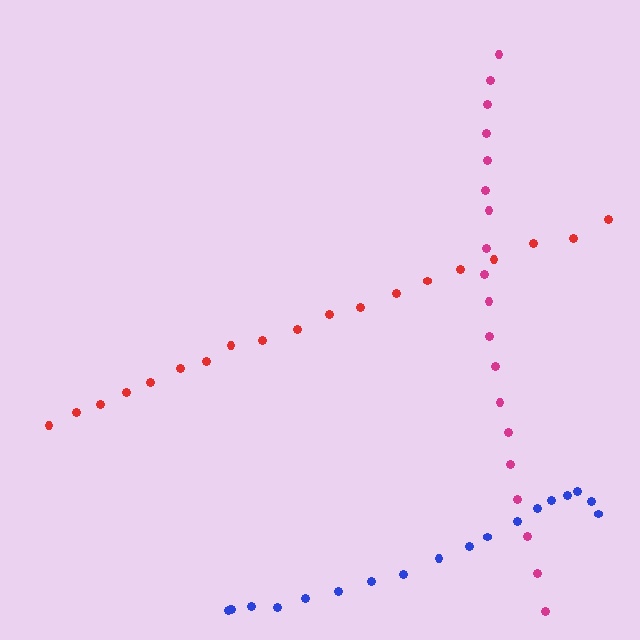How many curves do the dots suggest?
There are 3 distinct paths.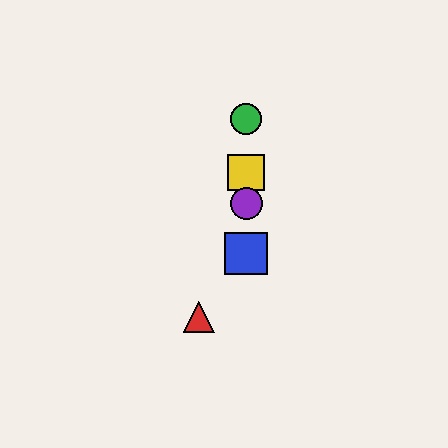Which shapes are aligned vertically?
The blue square, the green circle, the yellow square, the purple circle are aligned vertically.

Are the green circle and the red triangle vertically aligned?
No, the green circle is at x≈246 and the red triangle is at x≈199.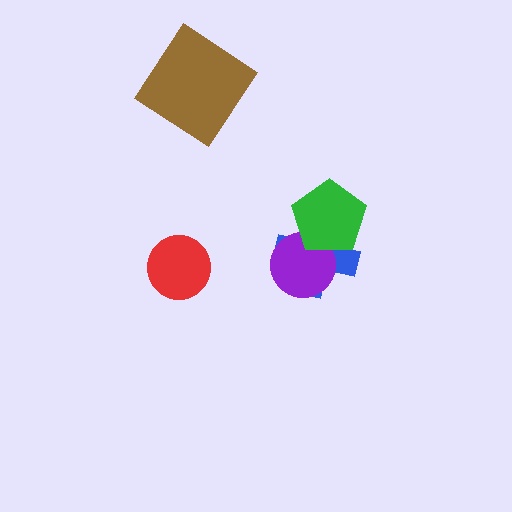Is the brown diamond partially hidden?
No, no other shape covers it.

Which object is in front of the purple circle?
The green pentagon is in front of the purple circle.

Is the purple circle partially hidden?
Yes, it is partially covered by another shape.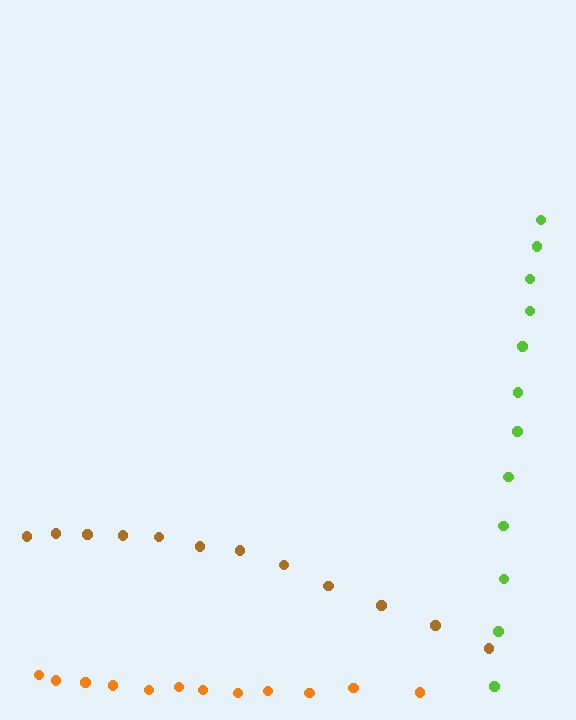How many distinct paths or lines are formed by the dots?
There are 3 distinct paths.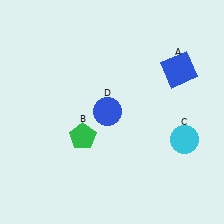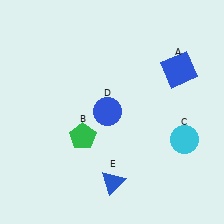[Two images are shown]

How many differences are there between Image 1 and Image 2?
There is 1 difference between the two images.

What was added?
A blue triangle (E) was added in Image 2.